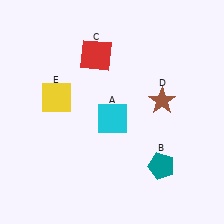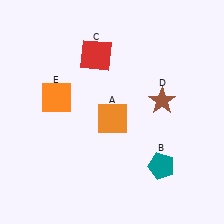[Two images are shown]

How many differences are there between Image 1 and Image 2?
There are 2 differences between the two images.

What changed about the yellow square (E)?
In Image 1, E is yellow. In Image 2, it changed to orange.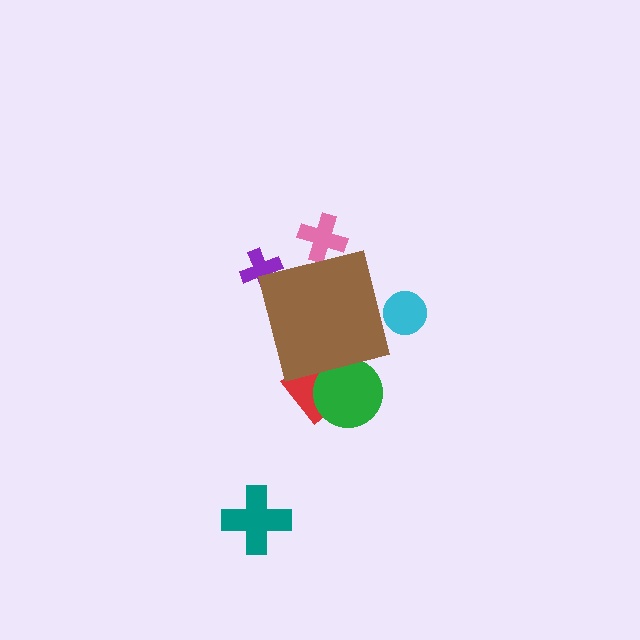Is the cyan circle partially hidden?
Yes, the cyan circle is partially hidden behind the brown square.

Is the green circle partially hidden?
Yes, the green circle is partially hidden behind the brown square.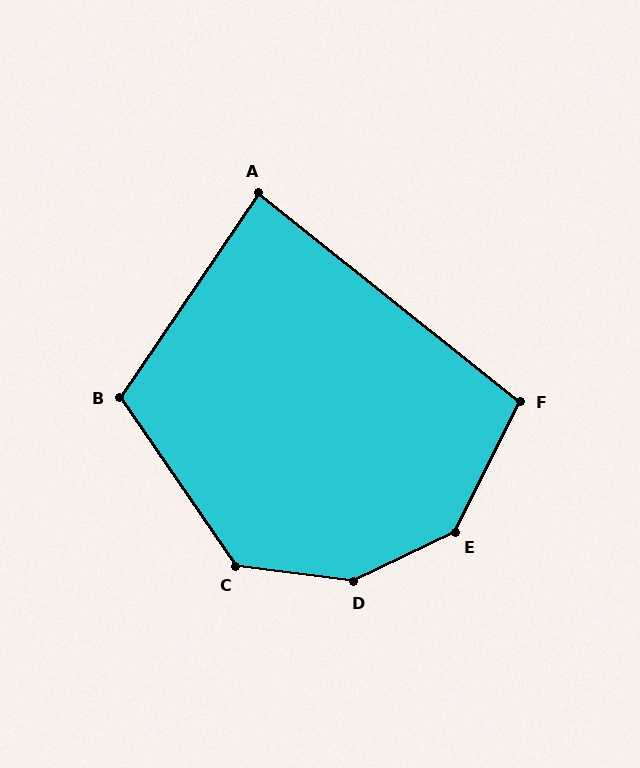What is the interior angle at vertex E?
Approximately 142 degrees (obtuse).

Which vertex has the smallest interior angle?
A, at approximately 86 degrees.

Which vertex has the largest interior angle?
D, at approximately 146 degrees.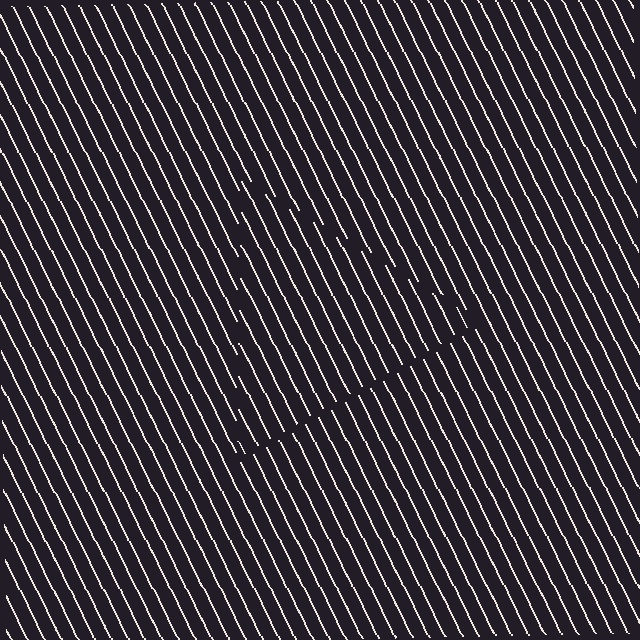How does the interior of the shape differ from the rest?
The interior of the shape contains the same grating, shifted by half a period — the contour is defined by the phase discontinuity where line-ends from the inner and outer gratings abut.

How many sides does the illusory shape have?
3 sides — the line-ends trace a triangle.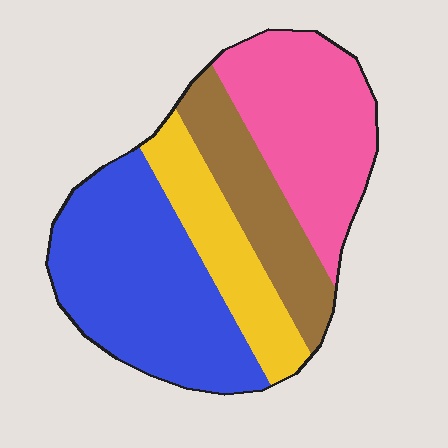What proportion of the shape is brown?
Brown takes up less than a quarter of the shape.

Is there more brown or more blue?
Blue.